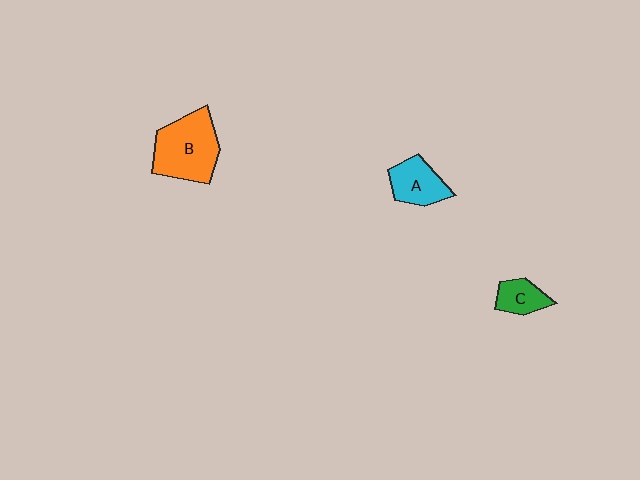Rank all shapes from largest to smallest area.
From largest to smallest: B (orange), A (cyan), C (green).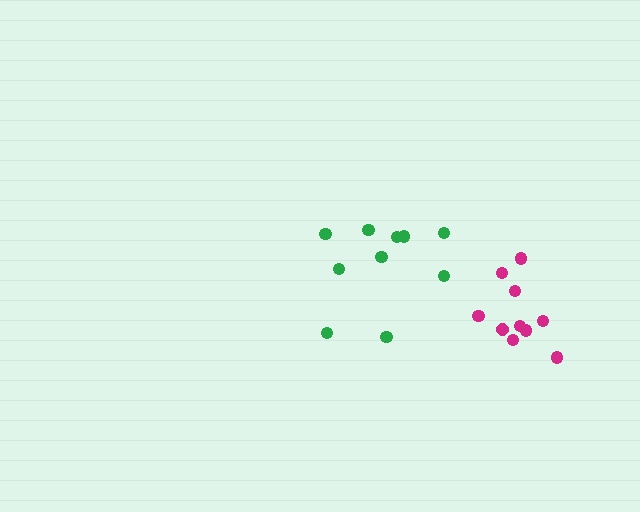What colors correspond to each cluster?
The clusters are colored: magenta, green.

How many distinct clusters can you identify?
There are 2 distinct clusters.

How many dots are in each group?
Group 1: 10 dots, Group 2: 10 dots (20 total).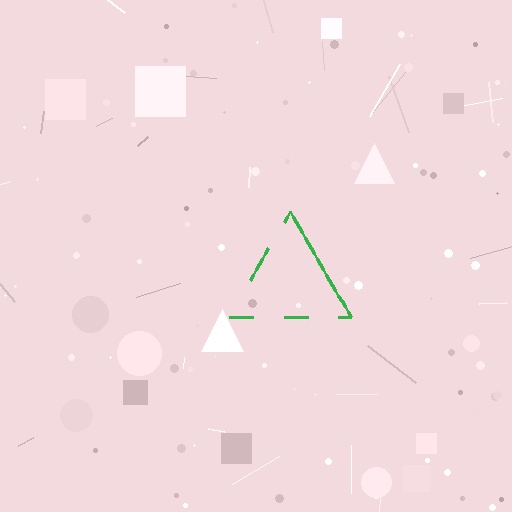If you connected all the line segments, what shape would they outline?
They would outline a triangle.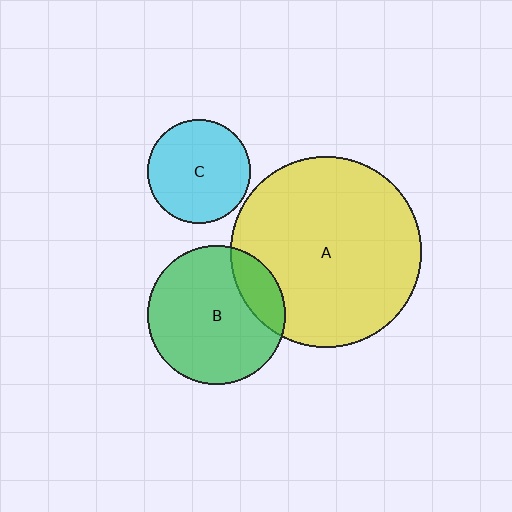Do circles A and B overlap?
Yes.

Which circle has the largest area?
Circle A (yellow).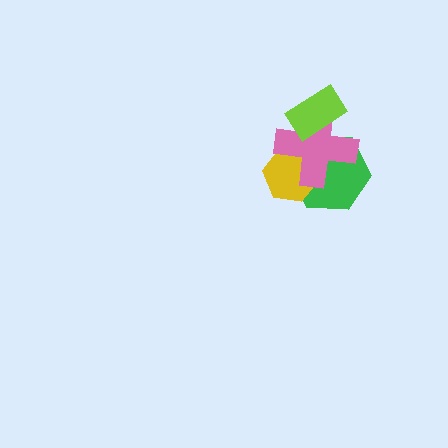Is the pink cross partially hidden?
Yes, it is partially covered by another shape.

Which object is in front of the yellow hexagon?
The pink cross is in front of the yellow hexagon.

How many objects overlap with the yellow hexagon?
2 objects overlap with the yellow hexagon.